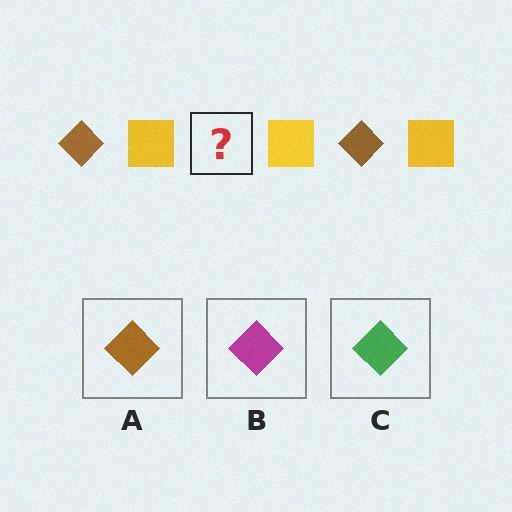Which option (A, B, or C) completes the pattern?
A.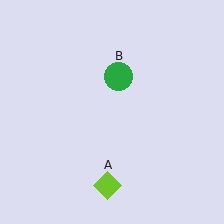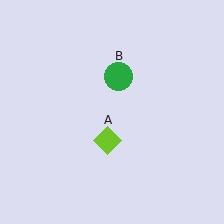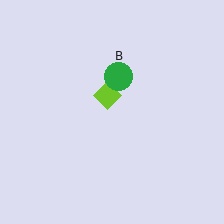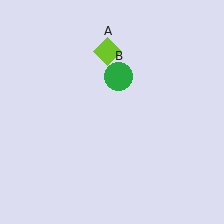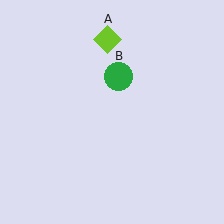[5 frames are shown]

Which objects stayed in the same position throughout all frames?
Green circle (object B) remained stationary.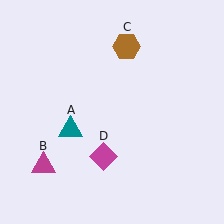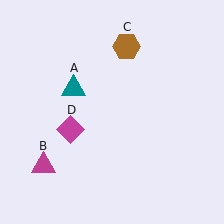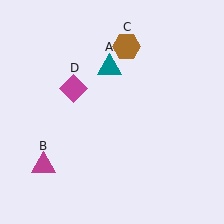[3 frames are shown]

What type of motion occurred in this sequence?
The teal triangle (object A), magenta diamond (object D) rotated clockwise around the center of the scene.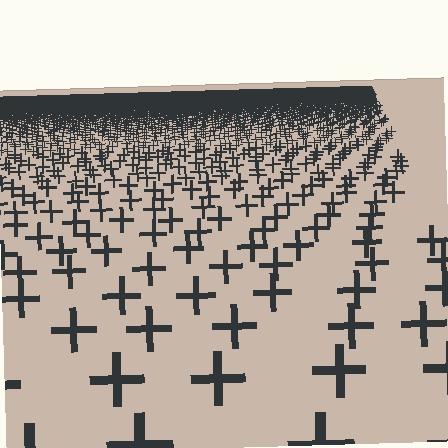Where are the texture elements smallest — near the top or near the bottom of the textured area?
Near the top.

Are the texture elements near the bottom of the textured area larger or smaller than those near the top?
Larger. Near the bottom, elements are closer to the viewer and appear at a bigger on-screen size.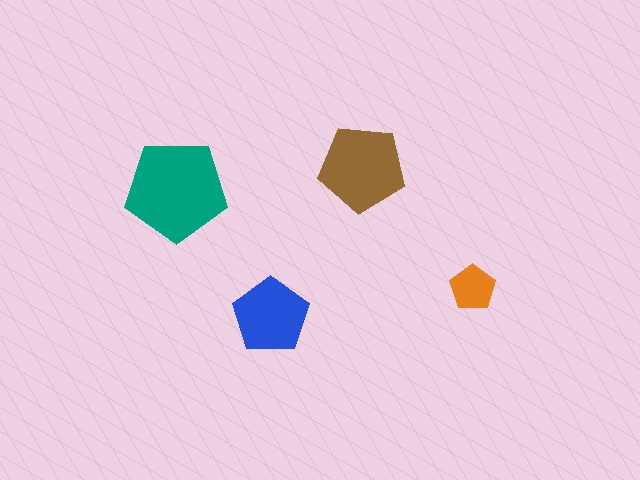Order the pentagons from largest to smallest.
the teal one, the brown one, the blue one, the orange one.